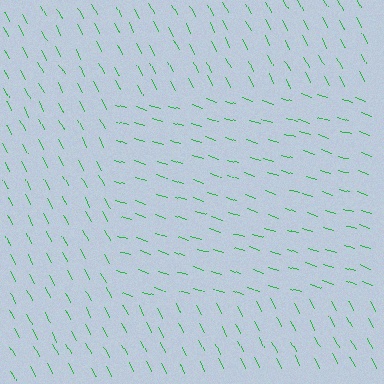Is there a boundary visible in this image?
Yes, there is a texture boundary formed by a change in line orientation.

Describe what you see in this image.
The image is filled with small green line segments. A rectangle region in the image has lines oriented differently from the surrounding lines, creating a visible texture boundary.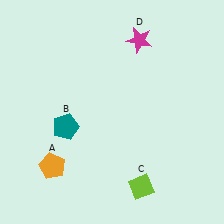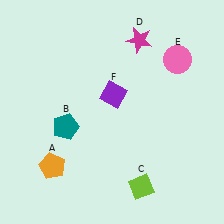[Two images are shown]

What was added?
A pink circle (E), a purple diamond (F) were added in Image 2.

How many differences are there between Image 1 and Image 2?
There are 2 differences between the two images.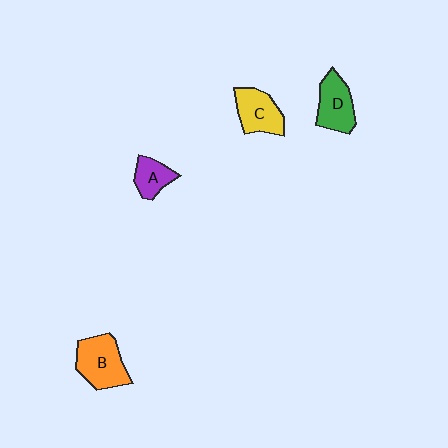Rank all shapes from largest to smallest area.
From largest to smallest: B (orange), D (green), C (yellow), A (purple).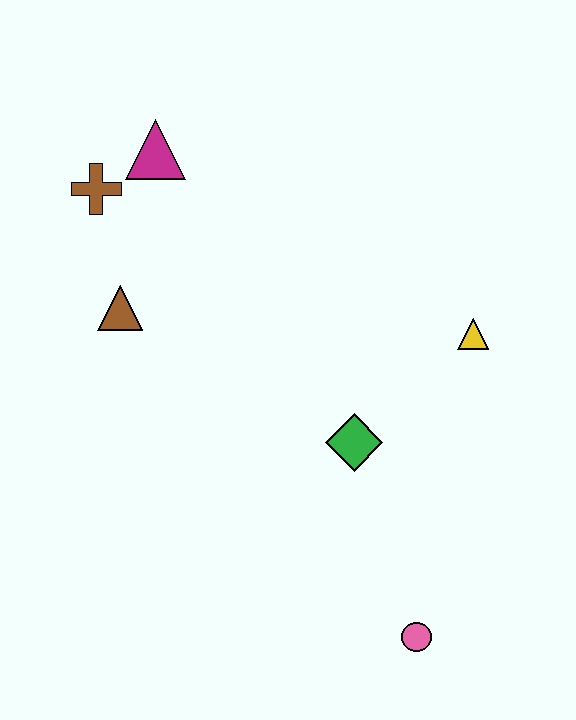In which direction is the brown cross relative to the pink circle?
The brown cross is above the pink circle.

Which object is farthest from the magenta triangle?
The pink circle is farthest from the magenta triangle.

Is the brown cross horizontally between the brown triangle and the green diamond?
No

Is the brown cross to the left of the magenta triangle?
Yes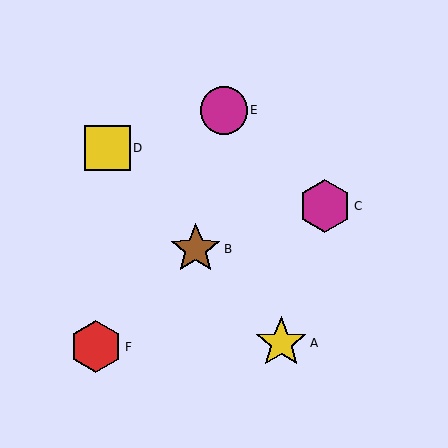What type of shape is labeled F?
Shape F is a red hexagon.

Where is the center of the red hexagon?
The center of the red hexagon is at (96, 347).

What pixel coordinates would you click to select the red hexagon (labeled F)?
Click at (96, 347) to select the red hexagon F.